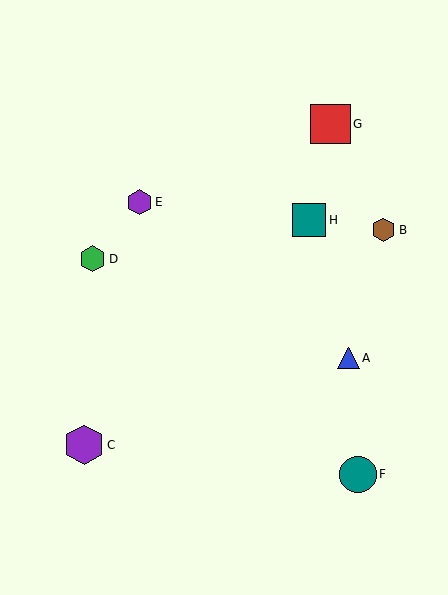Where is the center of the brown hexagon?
The center of the brown hexagon is at (384, 230).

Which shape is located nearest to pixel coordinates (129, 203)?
The purple hexagon (labeled E) at (139, 202) is nearest to that location.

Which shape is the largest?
The purple hexagon (labeled C) is the largest.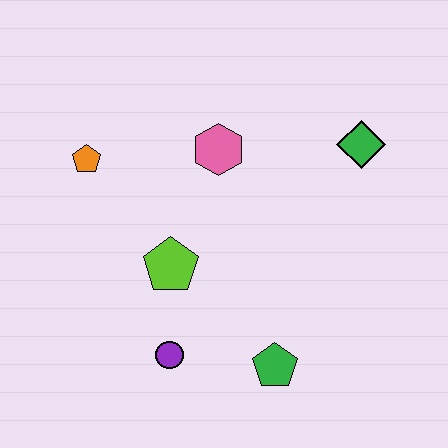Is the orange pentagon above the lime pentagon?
Yes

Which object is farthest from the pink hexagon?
The green pentagon is farthest from the pink hexagon.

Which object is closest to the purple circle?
The lime pentagon is closest to the purple circle.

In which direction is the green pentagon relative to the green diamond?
The green pentagon is below the green diamond.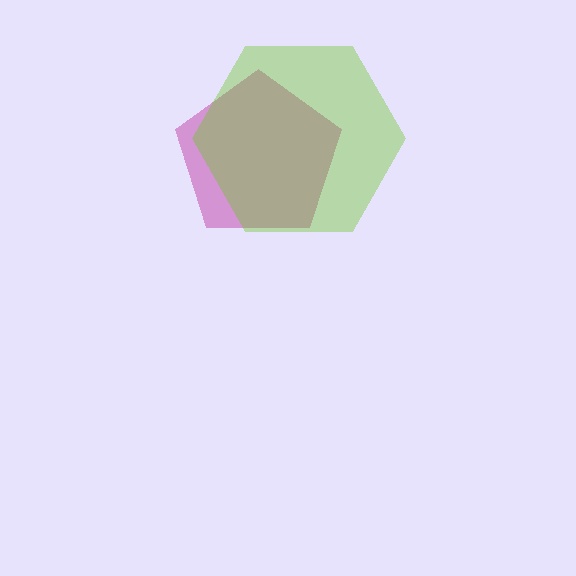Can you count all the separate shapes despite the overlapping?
Yes, there are 2 separate shapes.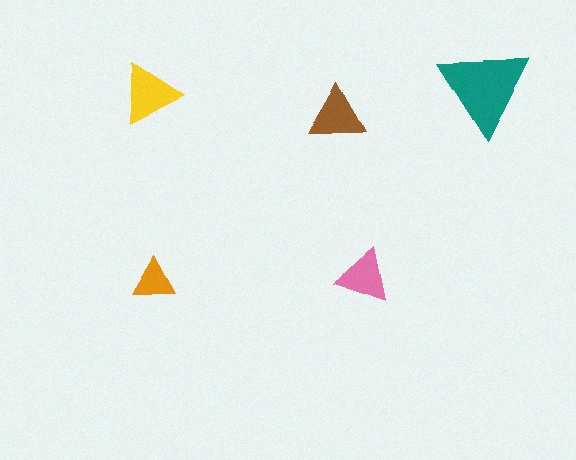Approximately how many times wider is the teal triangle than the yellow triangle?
About 1.5 times wider.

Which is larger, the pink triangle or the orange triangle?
The pink one.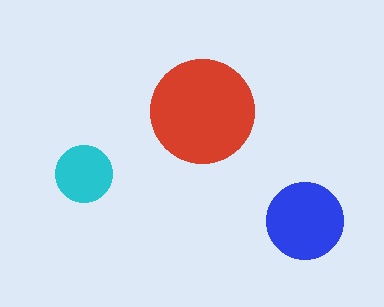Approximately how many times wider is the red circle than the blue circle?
About 1.5 times wider.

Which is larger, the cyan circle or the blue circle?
The blue one.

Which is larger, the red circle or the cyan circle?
The red one.